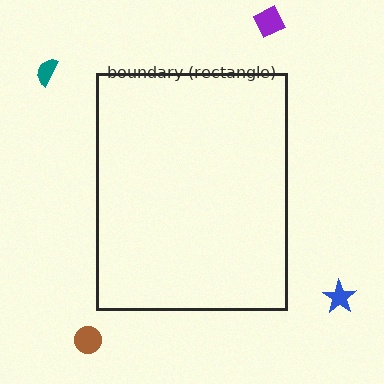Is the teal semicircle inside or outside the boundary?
Outside.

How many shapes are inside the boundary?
0 inside, 4 outside.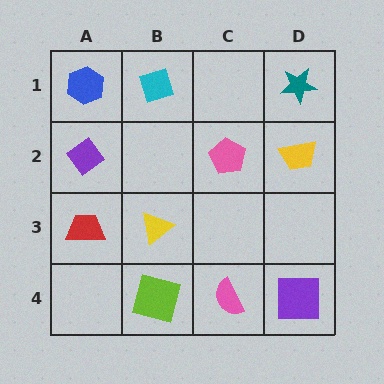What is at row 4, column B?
A lime square.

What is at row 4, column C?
A pink semicircle.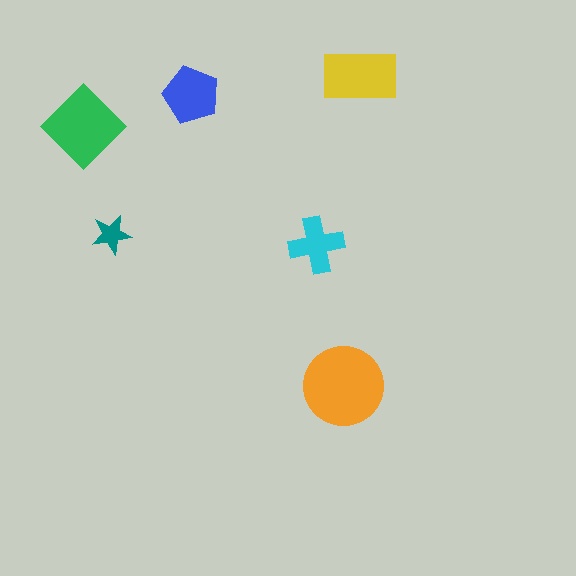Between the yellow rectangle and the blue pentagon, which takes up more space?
The yellow rectangle.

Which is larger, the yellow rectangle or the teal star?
The yellow rectangle.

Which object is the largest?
The orange circle.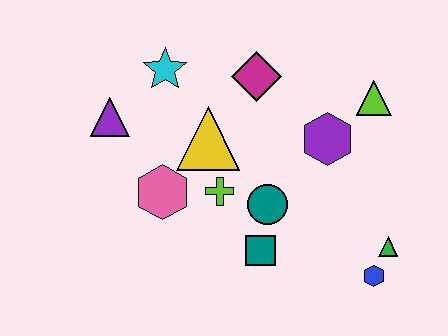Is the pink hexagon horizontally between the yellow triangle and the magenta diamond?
No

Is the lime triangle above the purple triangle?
Yes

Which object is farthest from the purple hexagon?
The purple triangle is farthest from the purple hexagon.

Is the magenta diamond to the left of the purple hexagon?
Yes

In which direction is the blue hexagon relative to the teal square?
The blue hexagon is to the right of the teal square.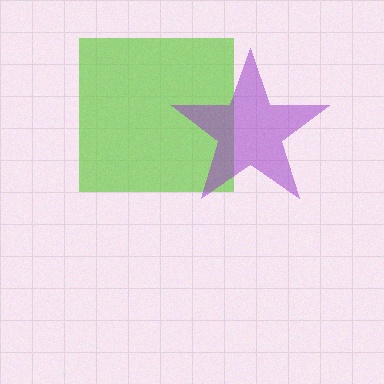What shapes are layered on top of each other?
The layered shapes are: a lime square, a purple star.